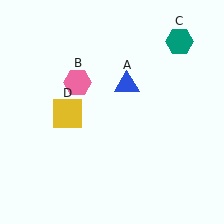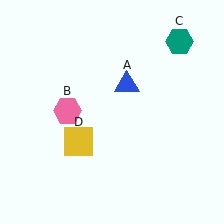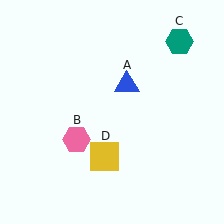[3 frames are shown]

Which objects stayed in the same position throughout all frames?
Blue triangle (object A) and teal hexagon (object C) remained stationary.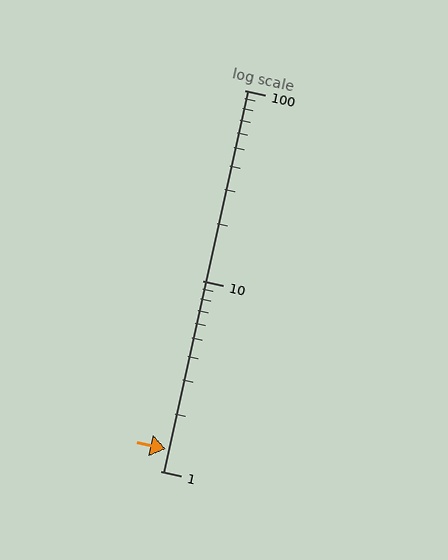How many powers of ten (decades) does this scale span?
The scale spans 2 decades, from 1 to 100.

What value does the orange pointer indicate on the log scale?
The pointer indicates approximately 1.3.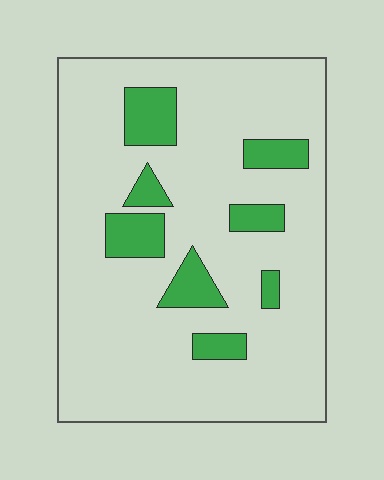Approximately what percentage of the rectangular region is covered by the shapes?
Approximately 15%.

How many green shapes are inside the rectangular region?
8.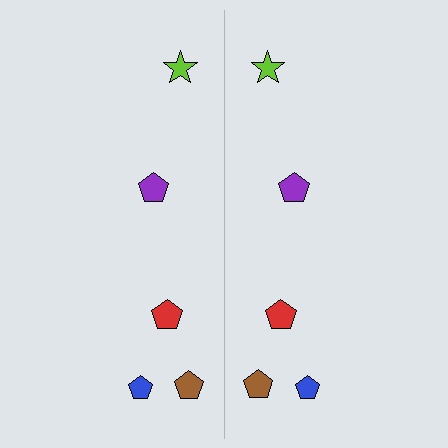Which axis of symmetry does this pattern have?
The pattern has a vertical axis of symmetry running through the center of the image.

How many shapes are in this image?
There are 10 shapes in this image.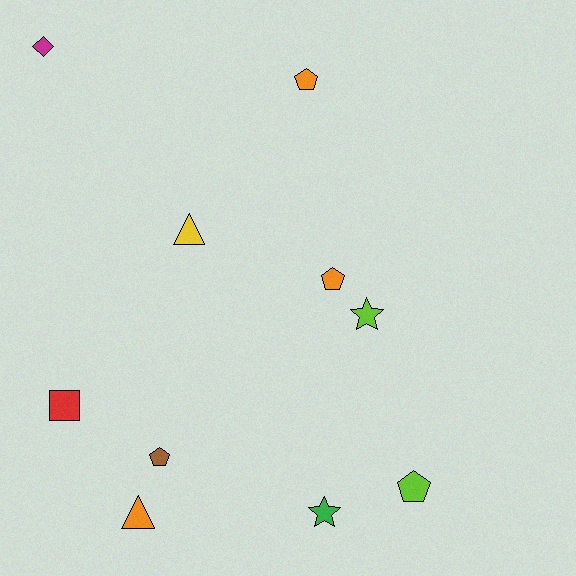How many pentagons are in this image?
There are 4 pentagons.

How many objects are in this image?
There are 10 objects.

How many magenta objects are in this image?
There is 1 magenta object.